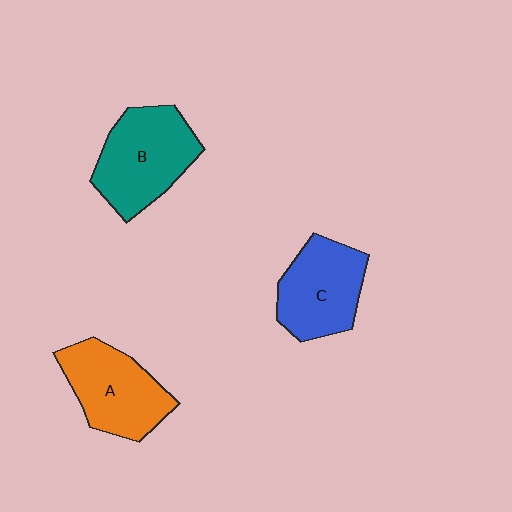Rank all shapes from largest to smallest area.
From largest to smallest: B (teal), A (orange), C (blue).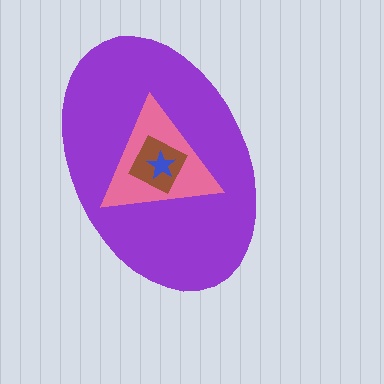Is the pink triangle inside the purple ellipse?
Yes.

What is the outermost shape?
The purple ellipse.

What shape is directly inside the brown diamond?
The blue star.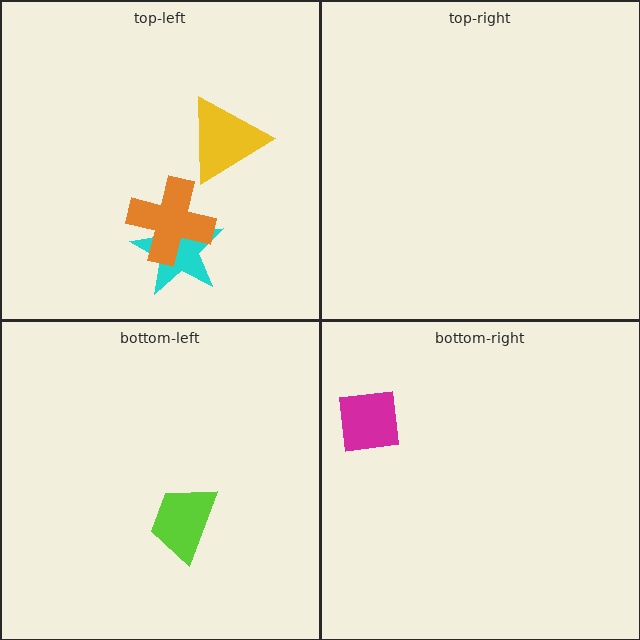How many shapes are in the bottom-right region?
1.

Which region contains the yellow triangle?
The top-left region.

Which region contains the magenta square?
The bottom-right region.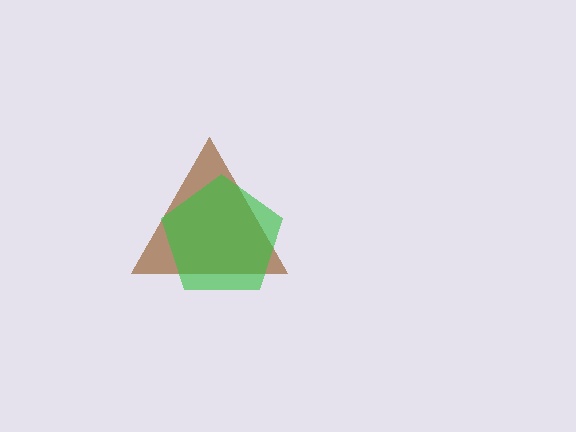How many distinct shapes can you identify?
There are 2 distinct shapes: a brown triangle, a green pentagon.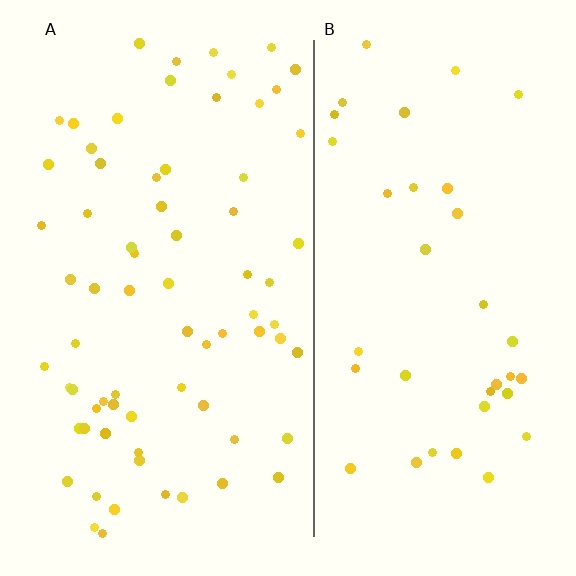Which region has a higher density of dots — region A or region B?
A (the left).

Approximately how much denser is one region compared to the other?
Approximately 1.9× — region A over region B.